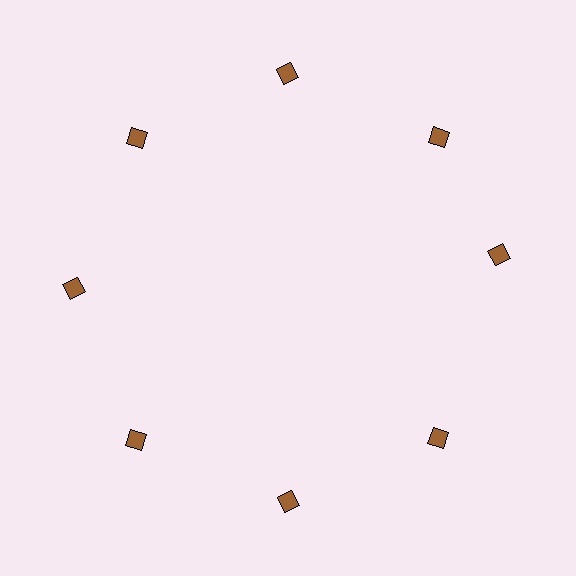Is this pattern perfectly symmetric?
No. The 8 brown diamonds are arranged in a ring, but one element near the 3 o'clock position is rotated out of alignment along the ring, breaking the 8-fold rotational symmetry.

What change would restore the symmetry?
The symmetry would be restored by rotating it back into even spacing with its neighbors so that all 8 diamonds sit at equal angles and equal distance from the center.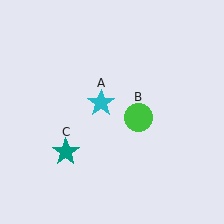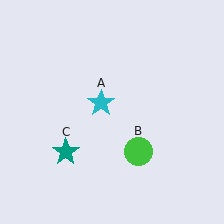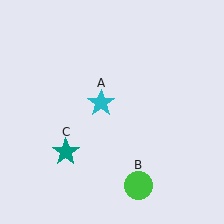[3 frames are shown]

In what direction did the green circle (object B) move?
The green circle (object B) moved down.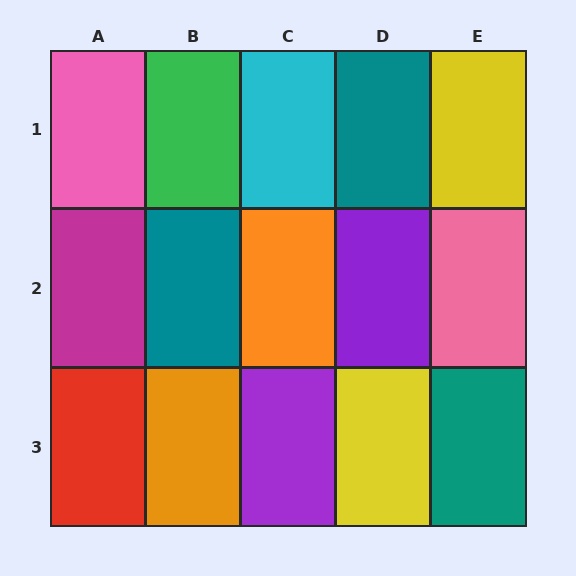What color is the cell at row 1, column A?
Pink.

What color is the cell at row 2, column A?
Magenta.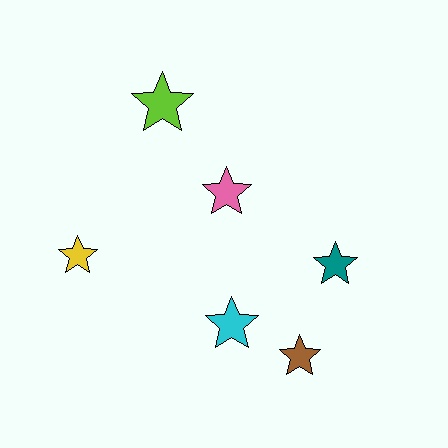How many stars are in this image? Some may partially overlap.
There are 6 stars.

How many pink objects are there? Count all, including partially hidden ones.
There is 1 pink object.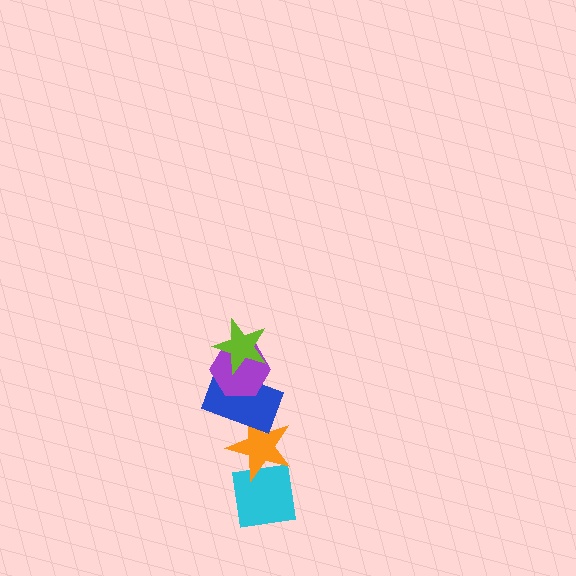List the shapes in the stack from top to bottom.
From top to bottom: the lime star, the purple hexagon, the blue rectangle, the orange star, the cyan square.